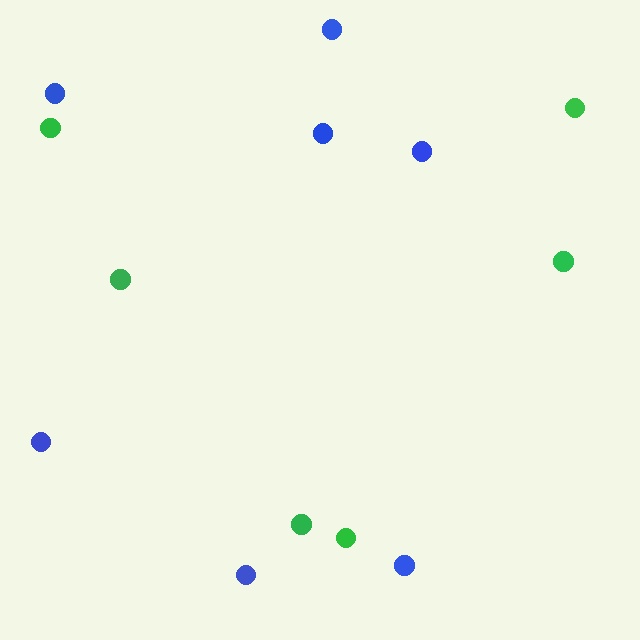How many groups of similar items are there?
There are 2 groups: one group of blue circles (7) and one group of green circles (6).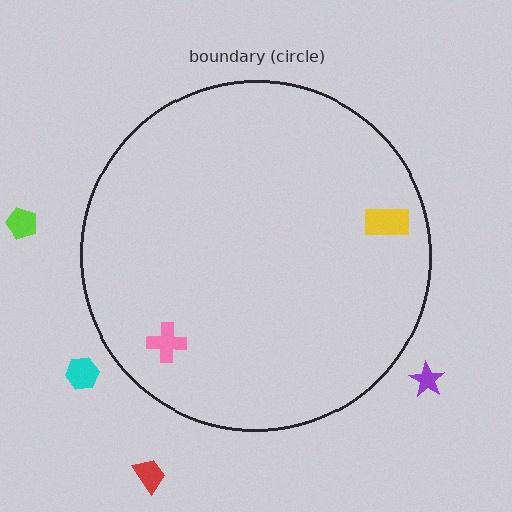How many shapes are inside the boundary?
2 inside, 4 outside.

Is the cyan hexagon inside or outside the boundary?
Outside.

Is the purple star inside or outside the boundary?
Outside.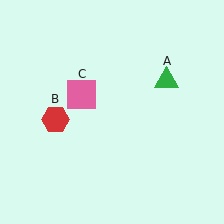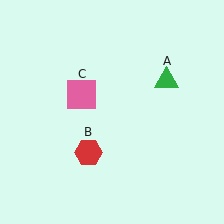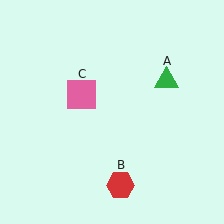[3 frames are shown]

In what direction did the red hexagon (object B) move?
The red hexagon (object B) moved down and to the right.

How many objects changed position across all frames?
1 object changed position: red hexagon (object B).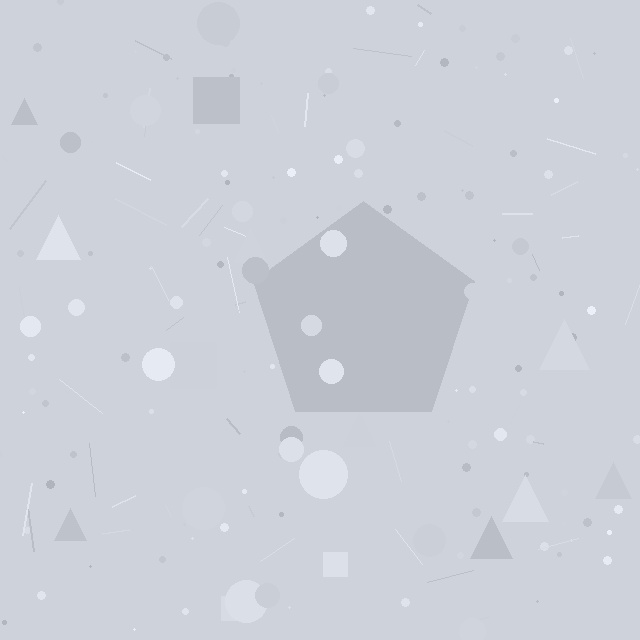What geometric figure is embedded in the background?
A pentagon is embedded in the background.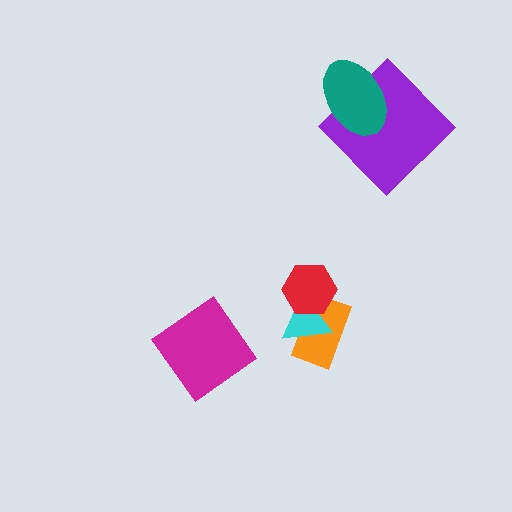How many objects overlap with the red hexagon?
2 objects overlap with the red hexagon.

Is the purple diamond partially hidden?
Yes, it is partially covered by another shape.